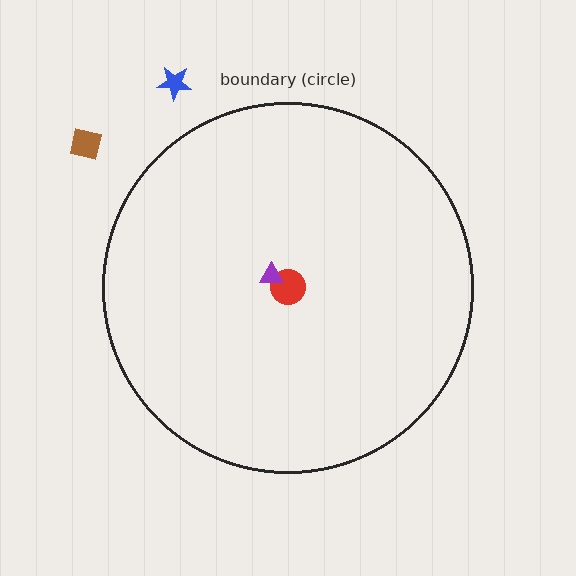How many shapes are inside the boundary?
2 inside, 2 outside.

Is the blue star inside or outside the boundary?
Outside.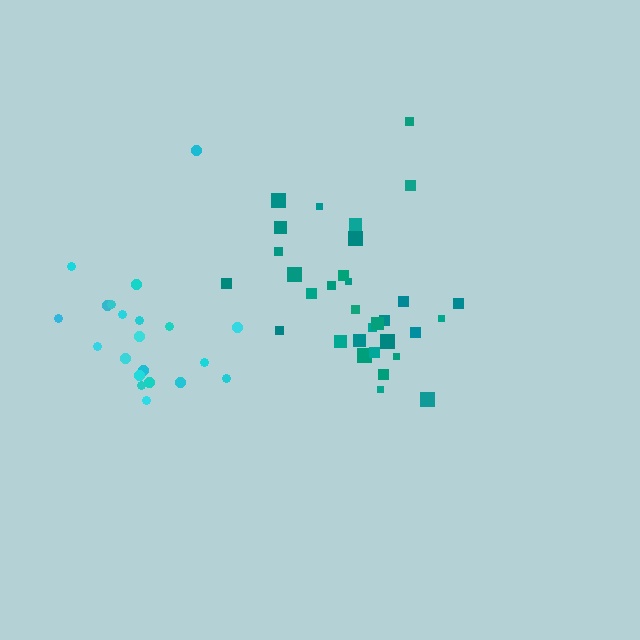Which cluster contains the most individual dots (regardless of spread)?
Teal (32).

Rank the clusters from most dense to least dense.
teal, cyan.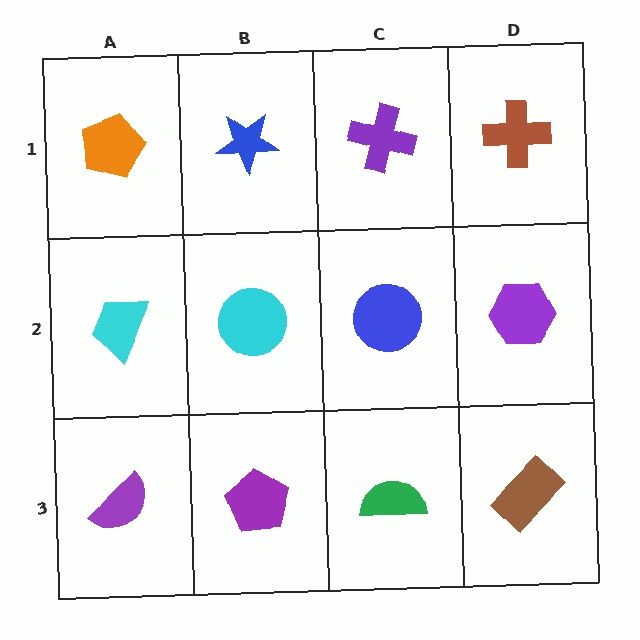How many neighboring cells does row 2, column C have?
4.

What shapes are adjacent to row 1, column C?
A blue circle (row 2, column C), a blue star (row 1, column B), a brown cross (row 1, column D).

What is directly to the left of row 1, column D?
A purple cross.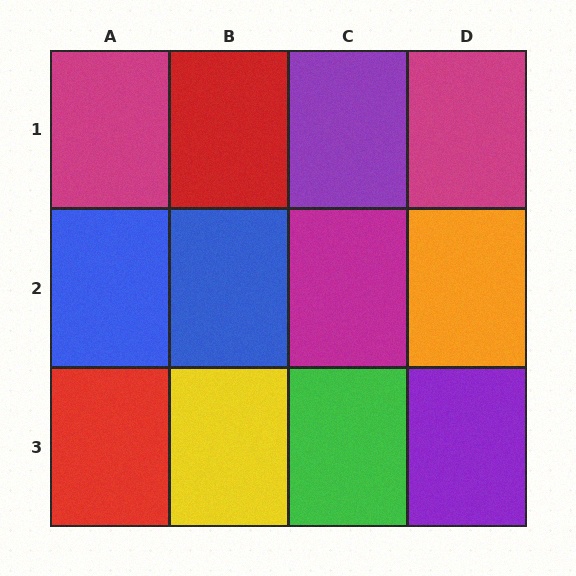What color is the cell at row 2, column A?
Blue.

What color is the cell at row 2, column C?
Magenta.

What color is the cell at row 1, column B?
Red.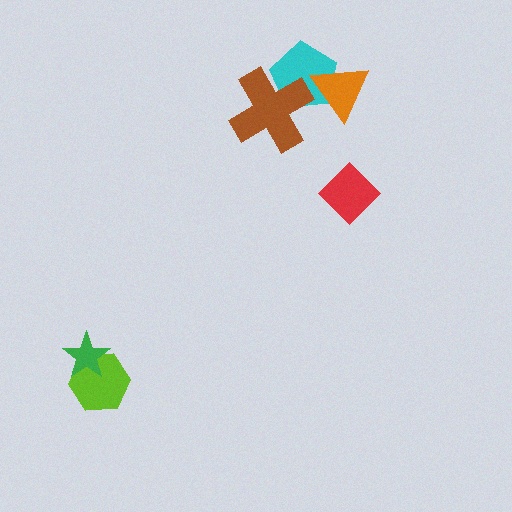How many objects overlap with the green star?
1 object overlaps with the green star.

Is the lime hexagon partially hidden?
Yes, it is partially covered by another shape.